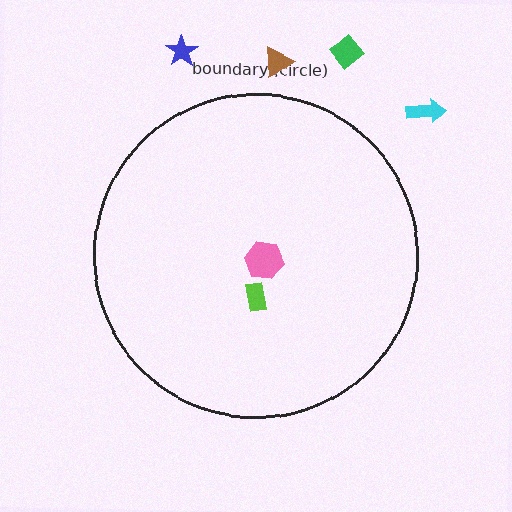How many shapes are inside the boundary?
2 inside, 4 outside.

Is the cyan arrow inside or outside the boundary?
Outside.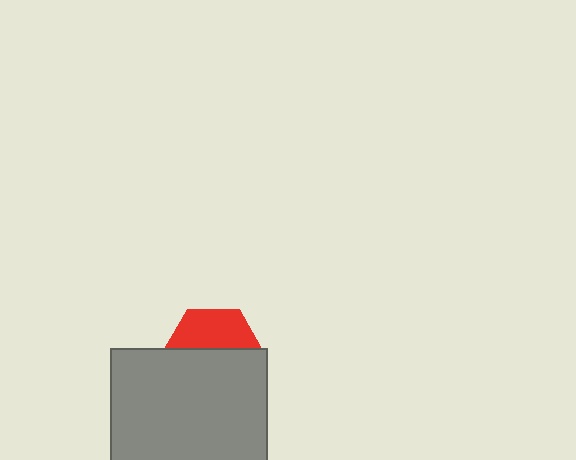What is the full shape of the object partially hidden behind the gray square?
The partially hidden object is a red hexagon.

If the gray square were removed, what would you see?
You would see the complete red hexagon.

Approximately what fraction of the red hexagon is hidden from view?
Roughly 61% of the red hexagon is hidden behind the gray square.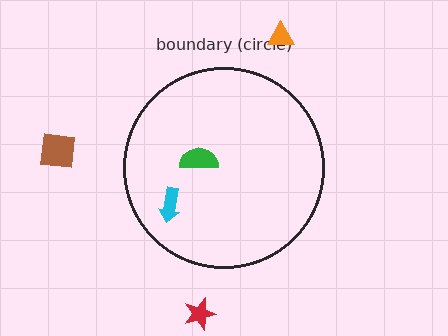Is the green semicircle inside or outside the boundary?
Inside.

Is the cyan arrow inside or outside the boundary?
Inside.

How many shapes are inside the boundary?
2 inside, 3 outside.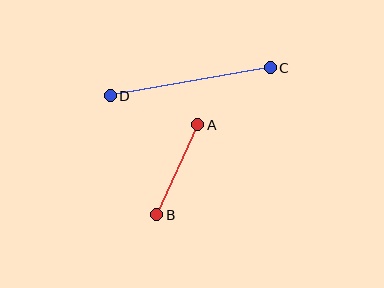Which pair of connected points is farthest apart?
Points C and D are farthest apart.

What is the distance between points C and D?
The distance is approximately 163 pixels.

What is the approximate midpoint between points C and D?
The midpoint is at approximately (190, 82) pixels.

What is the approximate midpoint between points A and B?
The midpoint is at approximately (177, 170) pixels.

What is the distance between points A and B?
The distance is approximately 98 pixels.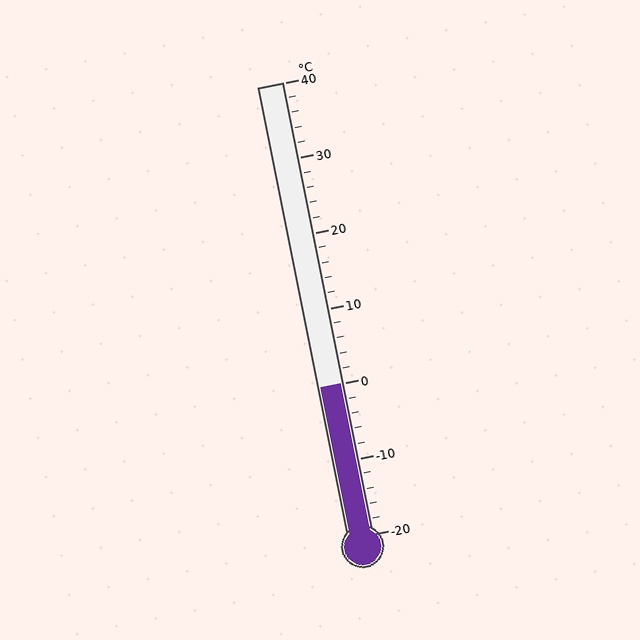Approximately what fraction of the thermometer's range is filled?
The thermometer is filled to approximately 35% of its range.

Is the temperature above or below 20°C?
The temperature is below 20°C.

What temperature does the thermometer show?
The thermometer shows approximately 0°C.